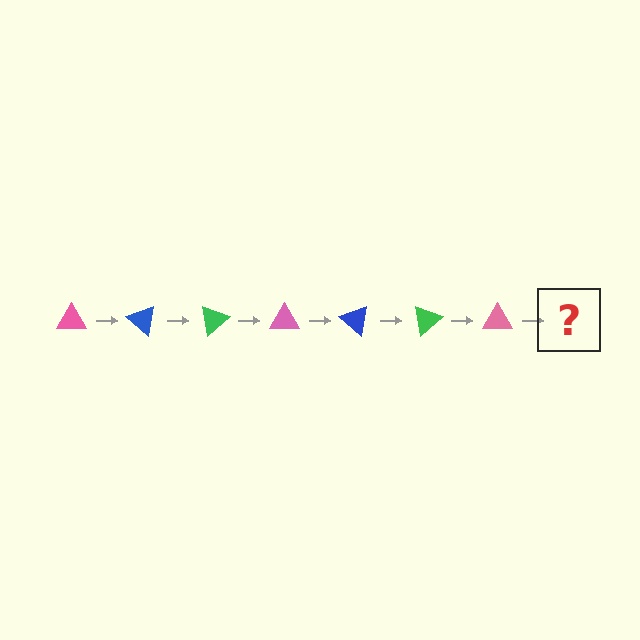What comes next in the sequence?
The next element should be a blue triangle, rotated 280 degrees from the start.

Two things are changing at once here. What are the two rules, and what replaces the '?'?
The two rules are that it rotates 40 degrees each step and the color cycles through pink, blue, and green. The '?' should be a blue triangle, rotated 280 degrees from the start.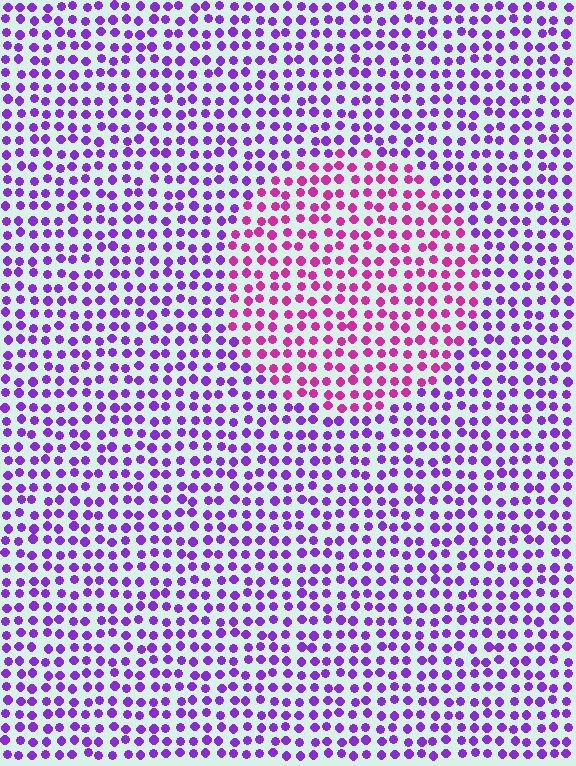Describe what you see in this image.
The image is filled with small purple elements in a uniform arrangement. A circle-shaped region is visible where the elements are tinted to a slightly different hue, forming a subtle color boundary.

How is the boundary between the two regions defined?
The boundary is defined purely by a slight shift in hue (about 43 degrees). Spacing, size, and orientation are identical on both sides.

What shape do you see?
I see a circle.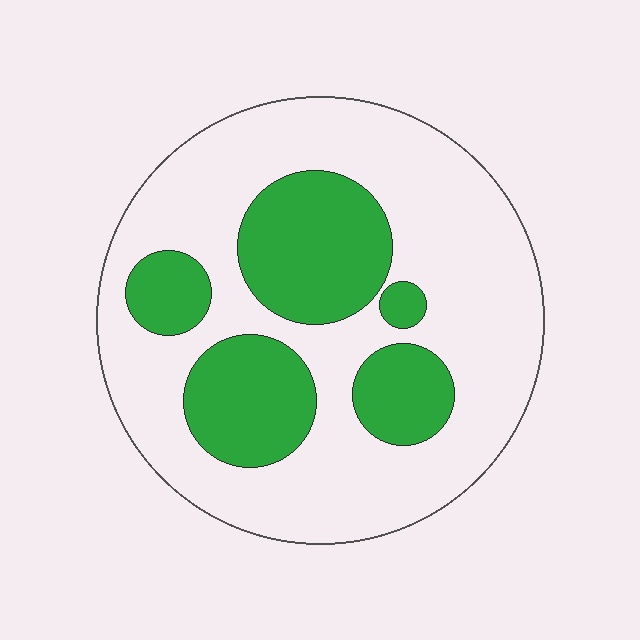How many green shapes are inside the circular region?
5.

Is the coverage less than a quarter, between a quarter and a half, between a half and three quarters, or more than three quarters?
Between a quarter and a half.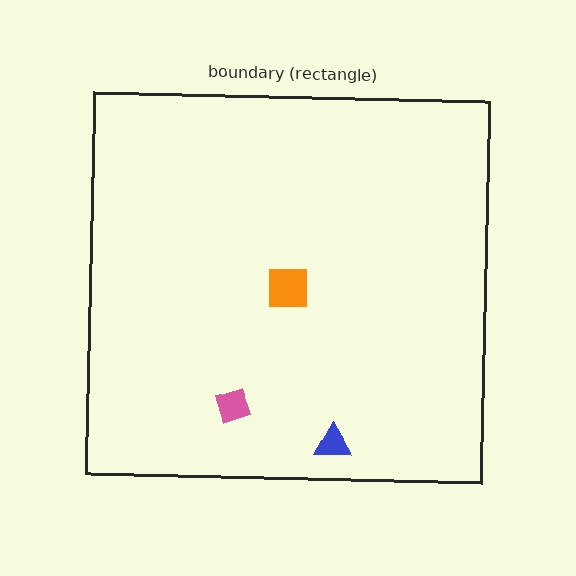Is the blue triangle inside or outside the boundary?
Inside.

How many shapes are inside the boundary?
3 inside, 0 outside.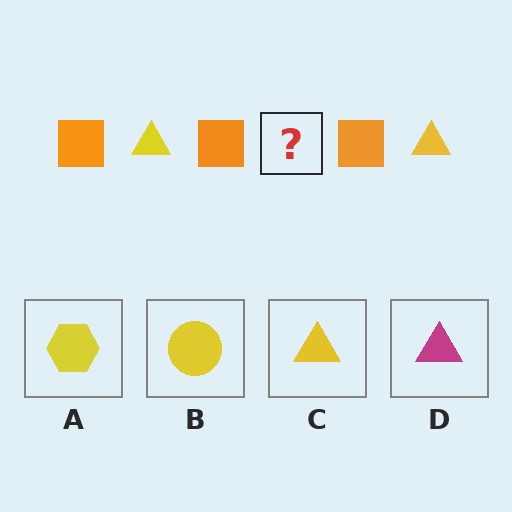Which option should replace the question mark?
Option C.